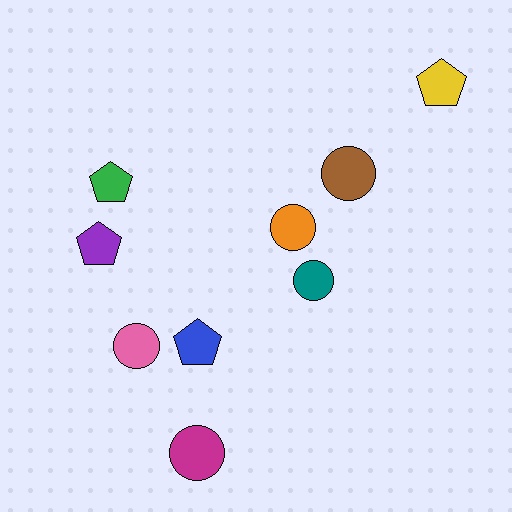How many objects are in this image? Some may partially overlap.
There are 9 objects.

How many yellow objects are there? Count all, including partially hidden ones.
There is 1 yellow object.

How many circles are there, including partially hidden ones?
There are 5 circles.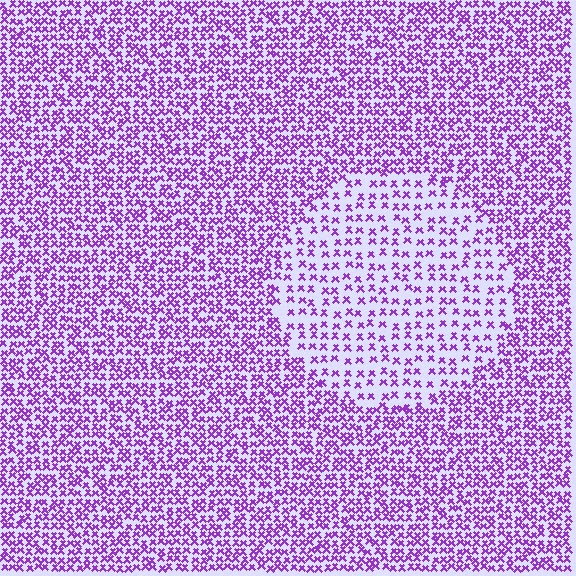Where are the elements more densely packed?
The elements are more densely packed outside the circle boundary.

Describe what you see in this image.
The image contains small purple elements arranged at two different densities. A circle-shaped region is visible where the elements are less densely packed than the surrounding area.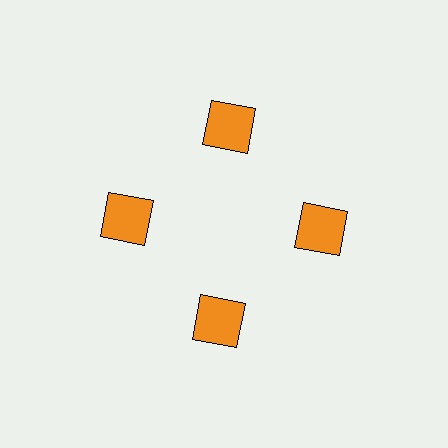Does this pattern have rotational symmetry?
Yes, this pattern has 4-fold rotational symmetry. It looks the same after rotating 90 degrees around the center.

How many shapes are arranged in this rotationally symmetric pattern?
There are 4 shapes, arranged in 4 groups of 1.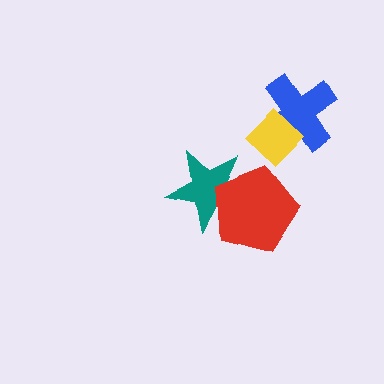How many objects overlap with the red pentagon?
1 object overlaps with the red pentagon.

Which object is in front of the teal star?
The red pentagon is in front of the teal star.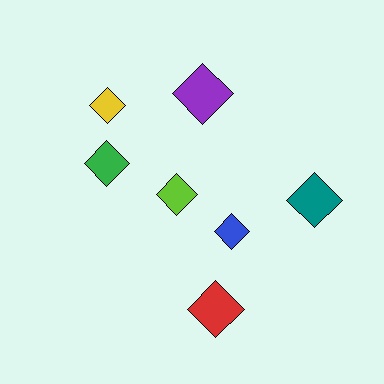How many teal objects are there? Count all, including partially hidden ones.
There is 1 teal object.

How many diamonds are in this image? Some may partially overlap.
There are 7 diamonds.